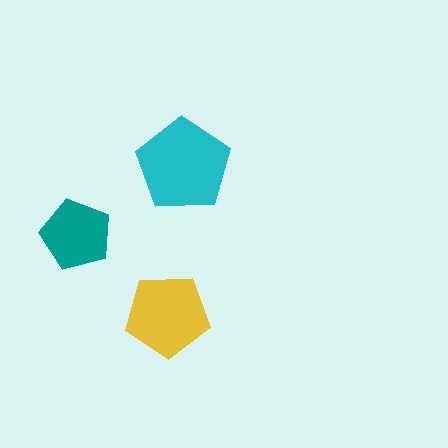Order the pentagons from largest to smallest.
the cyan one, the yellow one, the teal one.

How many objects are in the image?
There are 3 objects in the image.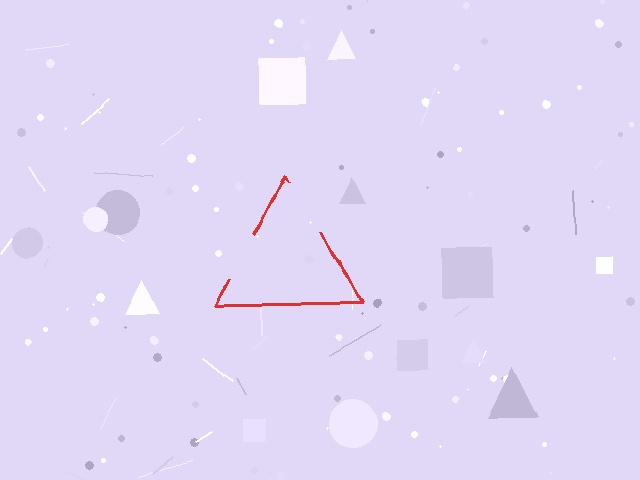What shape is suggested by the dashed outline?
The dashed outline suggests a triangle.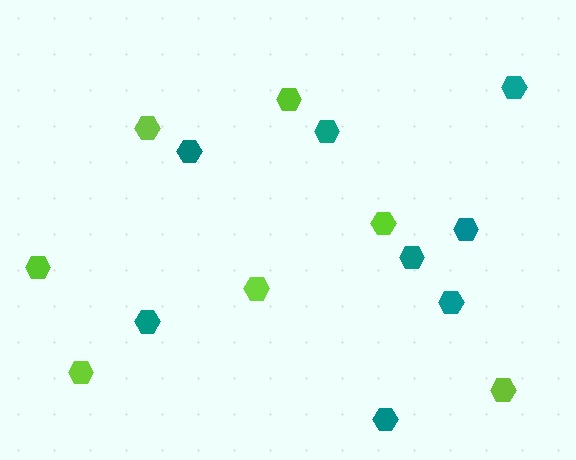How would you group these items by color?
There are 2 groups: one group of lime hexagons (7) and one group of teal hexagons (8).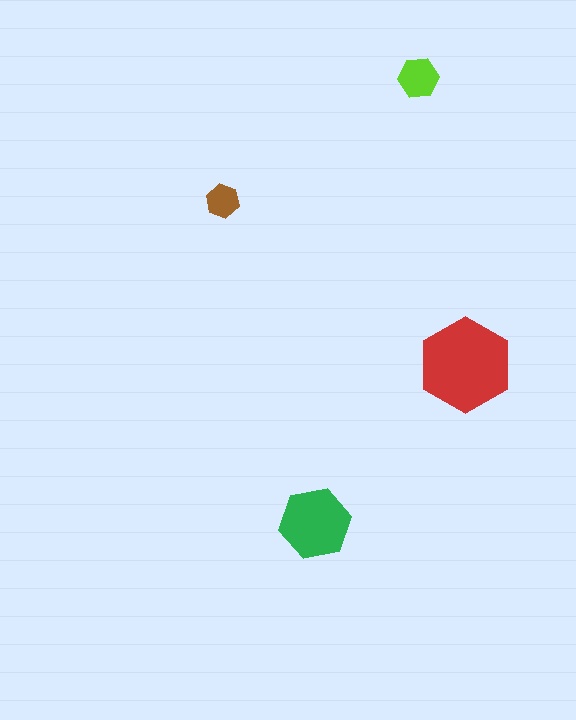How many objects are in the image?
There are 4 objects in the image.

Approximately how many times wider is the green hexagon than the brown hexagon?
About 2 times wider.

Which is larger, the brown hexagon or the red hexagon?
The red one.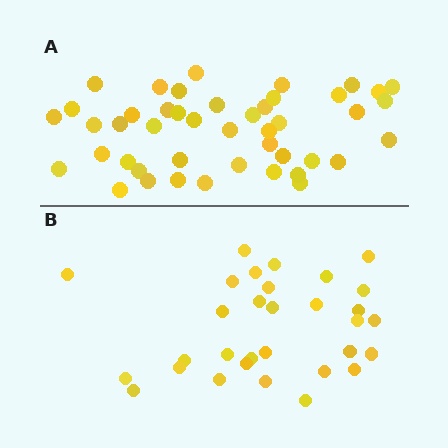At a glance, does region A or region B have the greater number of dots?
Region A (the top region) has more dots.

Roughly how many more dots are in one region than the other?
Region A has approximately 15 more dots than region B.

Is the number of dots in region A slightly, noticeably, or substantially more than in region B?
Region A has substantially more. The ratio is roughly 1.5 to 1.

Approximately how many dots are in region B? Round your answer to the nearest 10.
About 30 dots. (The exact count is 31, which rounds to 30.)